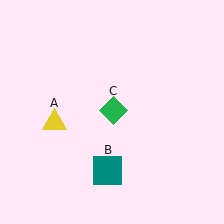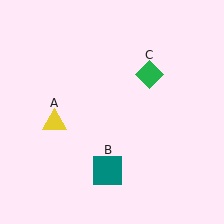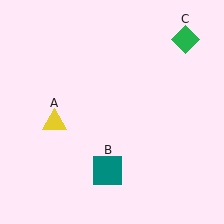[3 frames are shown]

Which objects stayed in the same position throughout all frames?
Yellow triangle (object A) and teal square (object B) remained stationary.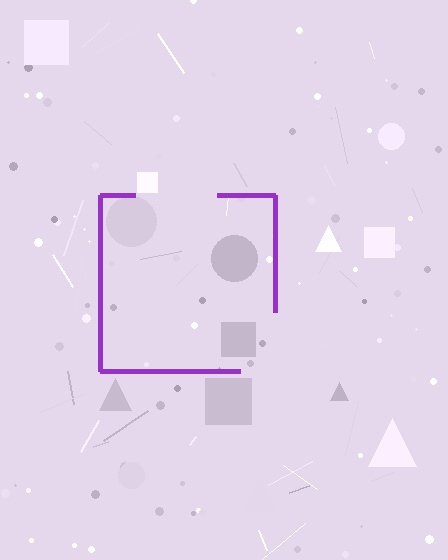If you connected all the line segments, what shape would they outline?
They would outline a square.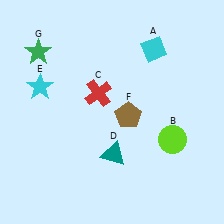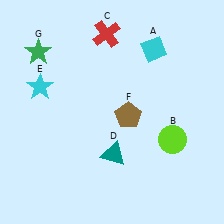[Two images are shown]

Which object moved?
The red cross (C) moved up.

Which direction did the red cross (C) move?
The red cross (C) moved up.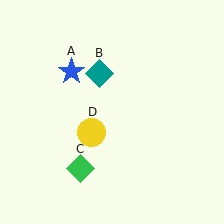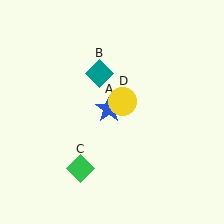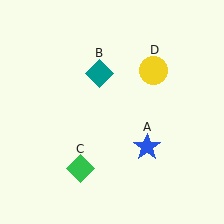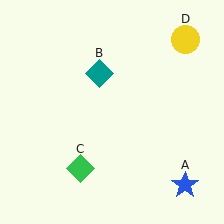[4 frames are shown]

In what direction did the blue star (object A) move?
The blue star (object A) moved down and to the right.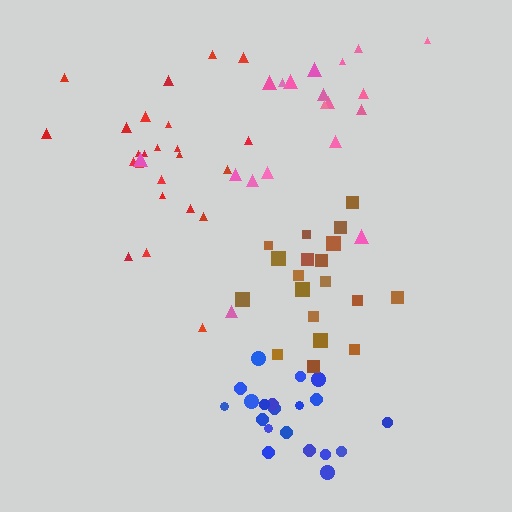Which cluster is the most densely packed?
Blue.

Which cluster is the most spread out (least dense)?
Pink.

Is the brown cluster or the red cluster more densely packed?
Brown.